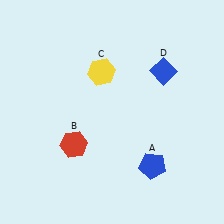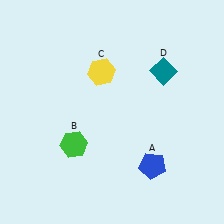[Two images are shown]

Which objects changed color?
B changed from red to green. D changed from blue to teal.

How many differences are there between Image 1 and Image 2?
There are 2 differences between the two images.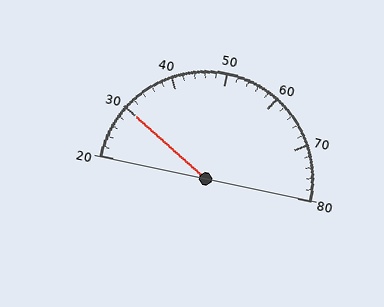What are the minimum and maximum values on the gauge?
The gauge ranges from 20 to 80.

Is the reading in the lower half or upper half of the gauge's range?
The reading is in the lower half of the range (20 to 80).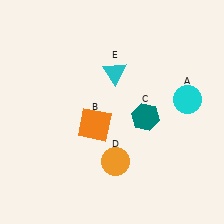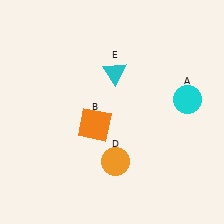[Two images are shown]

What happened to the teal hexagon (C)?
The teal hexagon (C) was removed in Image 2. It was in the bottom-right area of Image 1.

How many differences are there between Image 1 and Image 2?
There is 1 difference between the two images.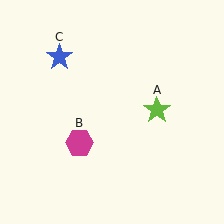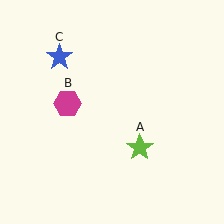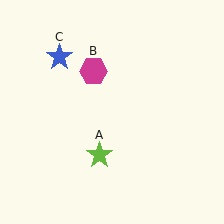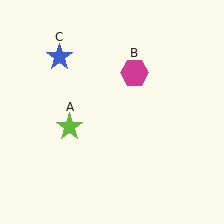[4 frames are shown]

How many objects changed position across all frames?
2 objects changed position: lime star (object A), magenta hexagon (object B).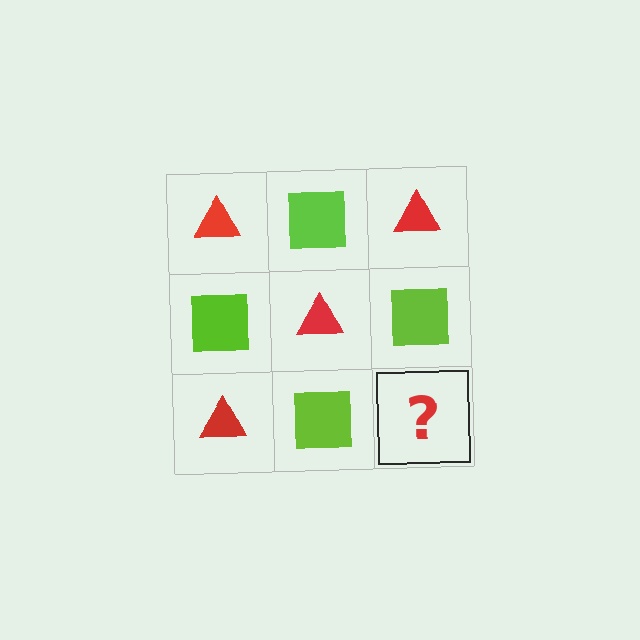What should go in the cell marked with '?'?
The missing cell should contain a red triangle.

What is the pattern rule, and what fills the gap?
The rule is that it alternates red triangle and lime square in a checkerboard pattern. The gap should be filled with a red triangle.